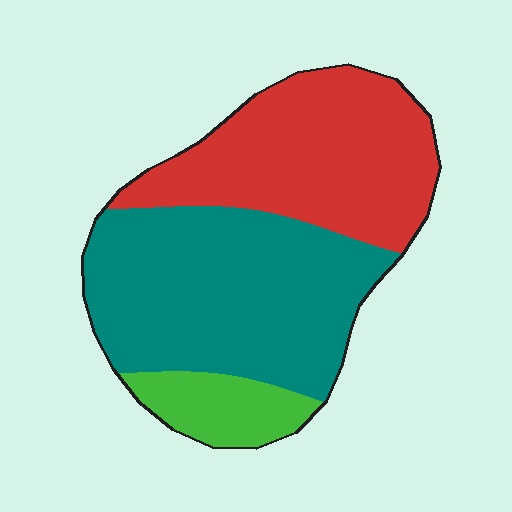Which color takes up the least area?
Green, at roughly 10%.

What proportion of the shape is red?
Red covers around 40% of the shape.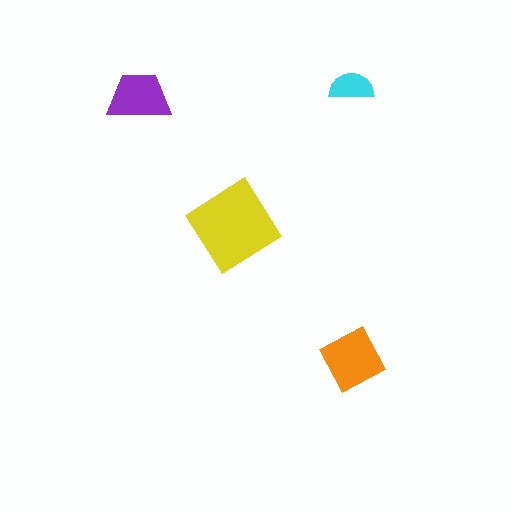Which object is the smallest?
The cyan semicircle.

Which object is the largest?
The yellow diamond.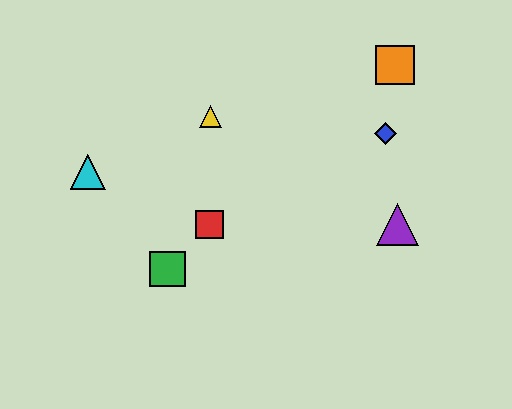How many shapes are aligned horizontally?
2 shapes (the red square, the purple triangle) are aligned horizontally.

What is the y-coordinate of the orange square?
The orange square is at y≈65.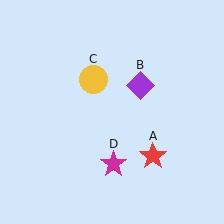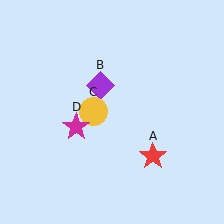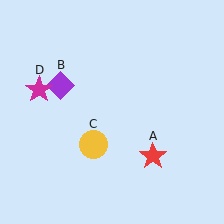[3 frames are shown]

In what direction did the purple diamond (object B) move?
The purple diamond (object B) moved left.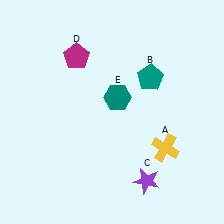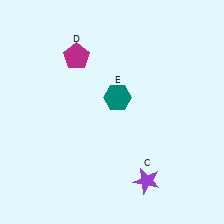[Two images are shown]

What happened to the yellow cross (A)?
The yellow cross (A) was removed in Image 2. It was in the bottom-right area of Image 1.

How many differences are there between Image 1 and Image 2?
There are 2 differences between the two images.